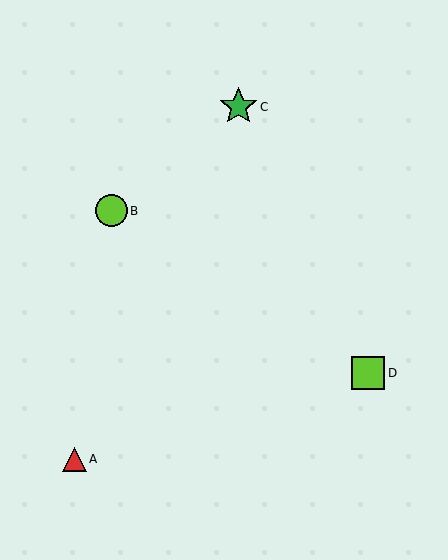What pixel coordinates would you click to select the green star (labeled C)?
Click at (238, 107) to select the green star C.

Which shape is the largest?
The green star (labeled C) is the largest.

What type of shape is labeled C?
Shape C is a green star.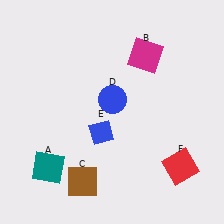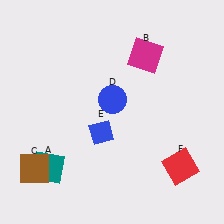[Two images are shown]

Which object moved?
The brown square (C) moved left.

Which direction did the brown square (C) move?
The brown square (C) moved left.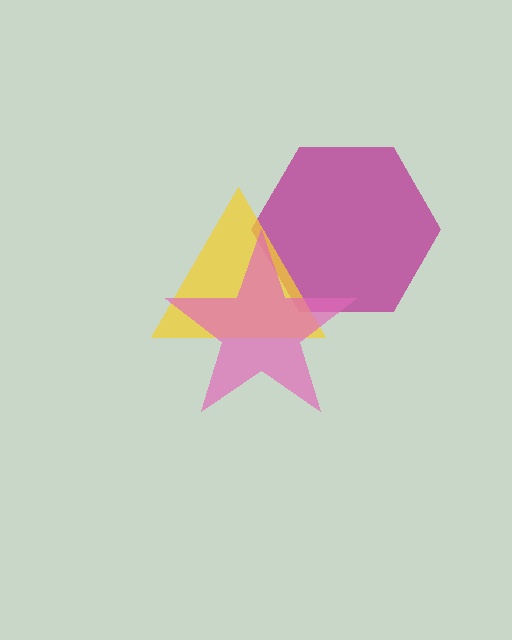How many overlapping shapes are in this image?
There are 3 overlapping shapes in the image.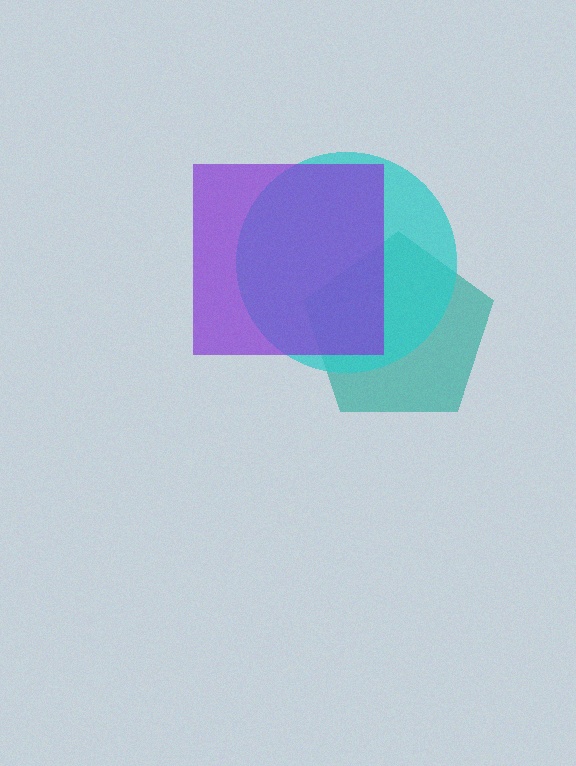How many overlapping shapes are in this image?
There are 3 overlapping shapes in the image.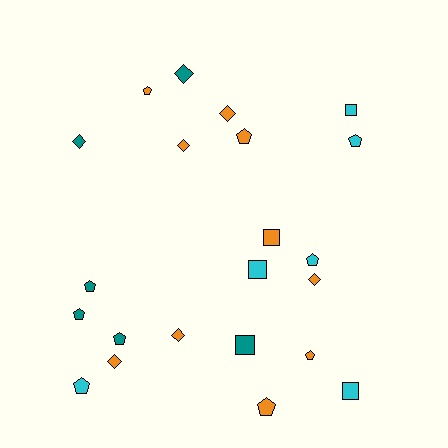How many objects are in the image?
There are 22 objects.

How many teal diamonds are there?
There are 2 teal diamonds.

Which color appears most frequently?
Orange, with 10 objects.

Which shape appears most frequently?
Pentagon, with 10 objects.